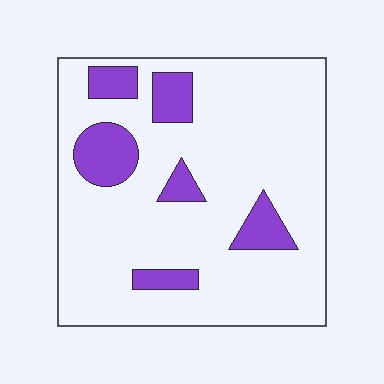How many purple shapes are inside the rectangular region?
6.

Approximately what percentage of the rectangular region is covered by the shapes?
Approximately 15%.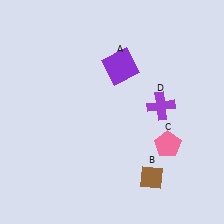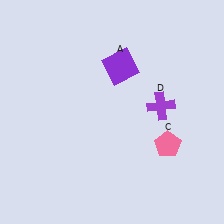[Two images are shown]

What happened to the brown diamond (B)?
The brown diamond (B) was removed in Image 2. It was in the bottom-right area of Image 1.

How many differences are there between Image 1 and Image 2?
There is 1 difference between the two images.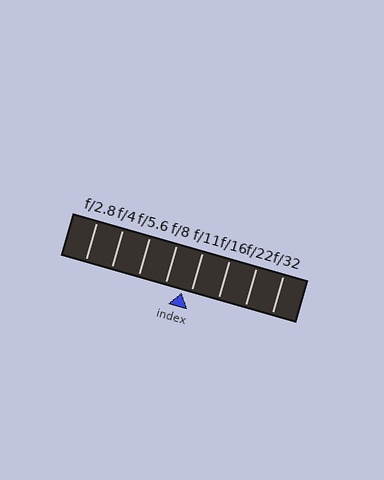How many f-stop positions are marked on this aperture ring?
There are 8 f-stop positions marked.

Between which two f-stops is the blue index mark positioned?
The index mark is between f/8 and f/11.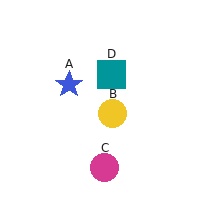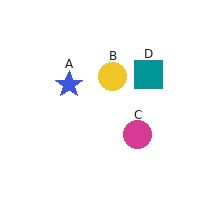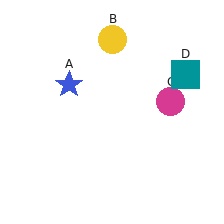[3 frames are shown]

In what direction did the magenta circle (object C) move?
The magenta circle (object C) moved up and to the right.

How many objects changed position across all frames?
3 objects changed position: yellow circle (object B), magenta circle (object C), teal square (object D).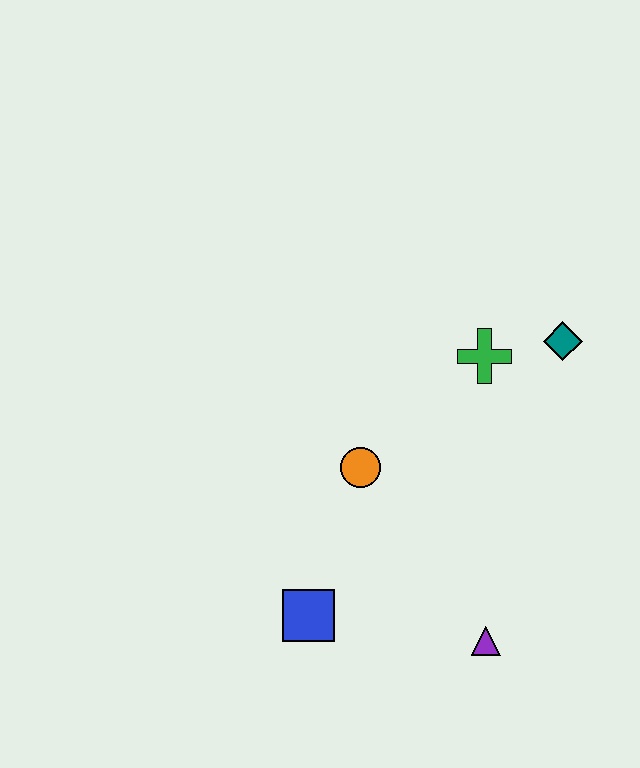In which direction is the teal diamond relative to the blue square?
The teal diamond is above the blue square.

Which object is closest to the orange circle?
The blue square is closest to the orange circle.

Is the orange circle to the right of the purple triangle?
No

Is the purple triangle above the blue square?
No